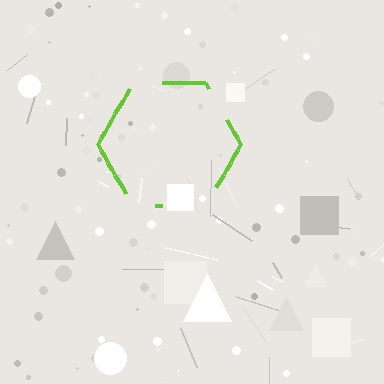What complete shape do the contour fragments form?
The contour fragments form a hexagon.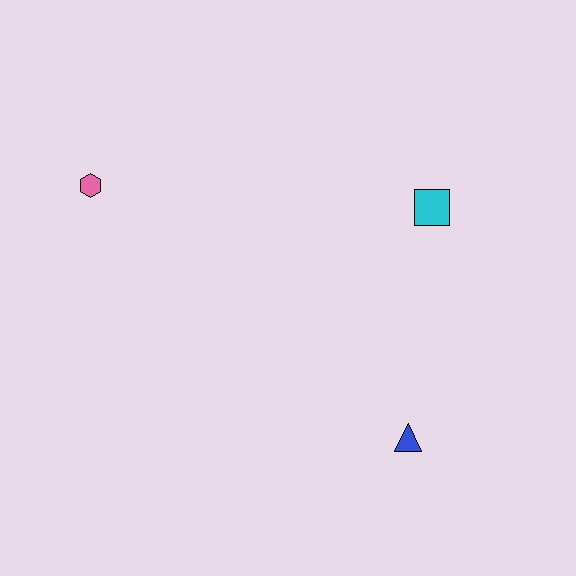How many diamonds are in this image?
There are no diamonds.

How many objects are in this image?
There are 3 objects.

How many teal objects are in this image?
There are no teal objects.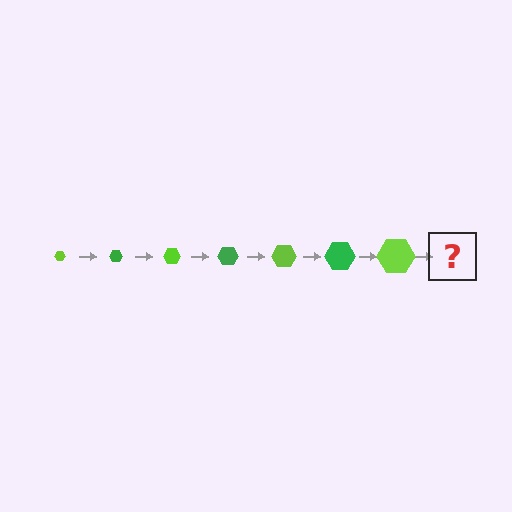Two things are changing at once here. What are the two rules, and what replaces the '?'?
The two rules are that the hexagon grows larger each step and the color cycles through lime and green. The '?' should be a green hexagon, larger than the previous one.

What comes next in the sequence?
The next element should be a green hexagon, larger than the previous one.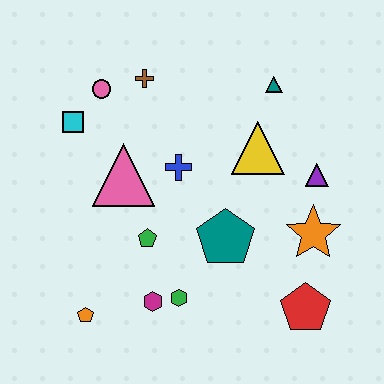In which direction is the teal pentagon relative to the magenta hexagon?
The teal pentagon is to the right of the magenta hexagon.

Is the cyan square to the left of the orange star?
Yes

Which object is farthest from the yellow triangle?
The orange pentagon is farthest from the yellow triangle.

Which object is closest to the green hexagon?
The magenta hexagon is closest to the green hexagon.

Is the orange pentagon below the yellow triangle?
Yes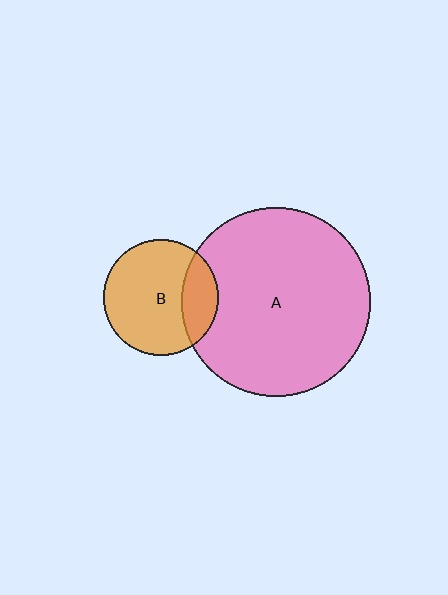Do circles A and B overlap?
Yes.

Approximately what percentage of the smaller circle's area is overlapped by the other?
Approximately 25%.